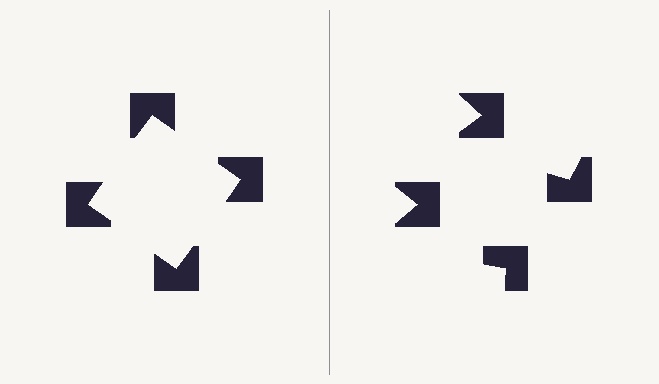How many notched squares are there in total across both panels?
8 — 4 on each side.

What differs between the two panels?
The notched squares are positioned identically on both sides; only the wedge orientations differ. On the left they align to a square; on the right they are misaligned.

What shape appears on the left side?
An illusory square.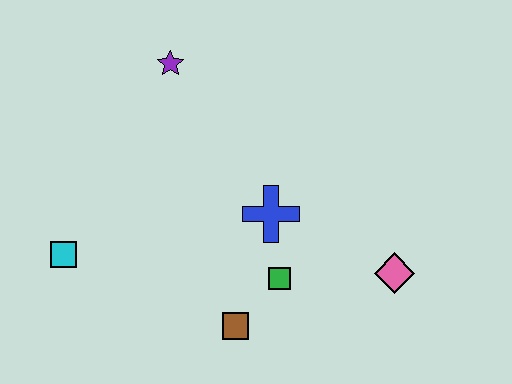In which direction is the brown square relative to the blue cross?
The brown square is below the blue cross.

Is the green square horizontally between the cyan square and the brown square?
No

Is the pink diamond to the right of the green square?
Yes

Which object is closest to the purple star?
The blue cross is closest to the purple star.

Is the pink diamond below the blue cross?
Yes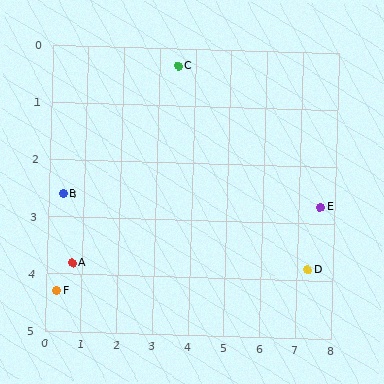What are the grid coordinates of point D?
Point D is at approximately (7.3, 3.8).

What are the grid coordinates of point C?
Point C is at approximately (3.5, 0.3).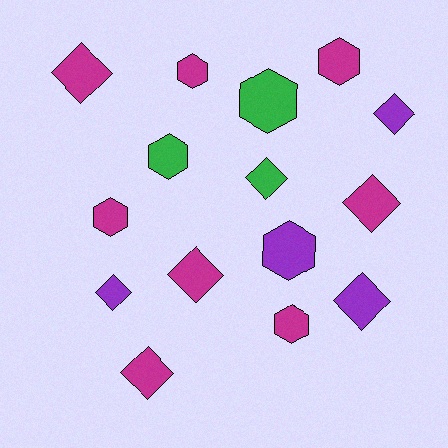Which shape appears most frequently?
Diamond, with 8 objects.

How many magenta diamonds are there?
There are 4 magenta diamonds.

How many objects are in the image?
There are 15 objects.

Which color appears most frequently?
Magenta, with 8 objects.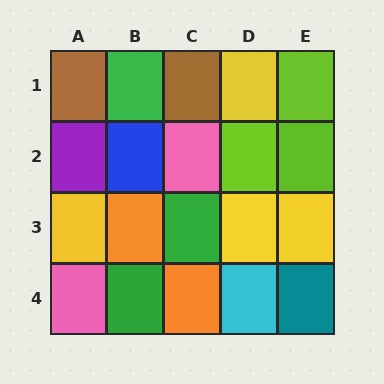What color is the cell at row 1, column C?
Brown.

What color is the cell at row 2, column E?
Lime.